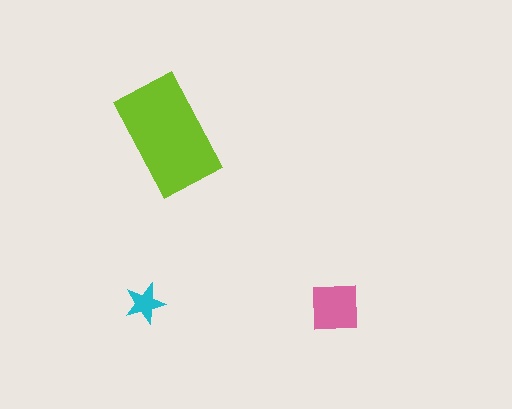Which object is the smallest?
The cyan star.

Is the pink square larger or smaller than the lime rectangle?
Smaller.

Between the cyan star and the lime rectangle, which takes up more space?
The lime rectangle.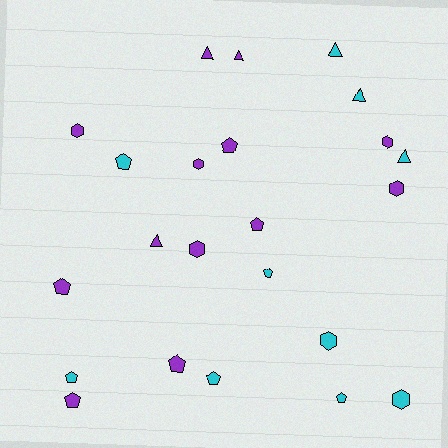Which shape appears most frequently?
Pentagon, with 10 objects.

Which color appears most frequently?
Purple, with 13 objects.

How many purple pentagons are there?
There are 5 purple pentagons.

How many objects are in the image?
There are 23 objects.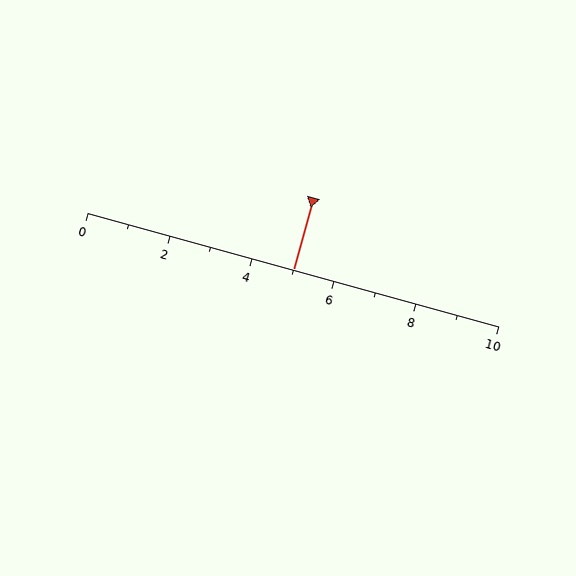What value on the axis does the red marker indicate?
The marker indicates approximately 5.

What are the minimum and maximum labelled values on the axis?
The axis runs from 0 to 10.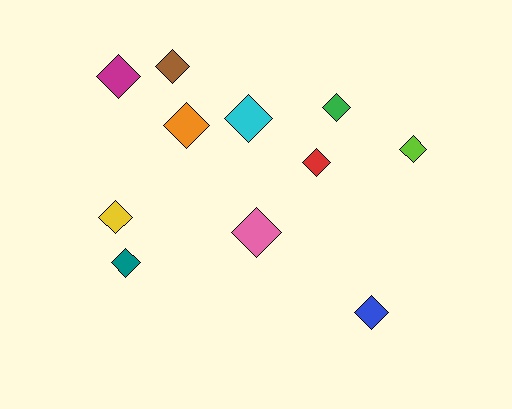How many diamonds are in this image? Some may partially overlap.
There are 11 diamonds.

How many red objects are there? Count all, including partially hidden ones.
There is 1 red object.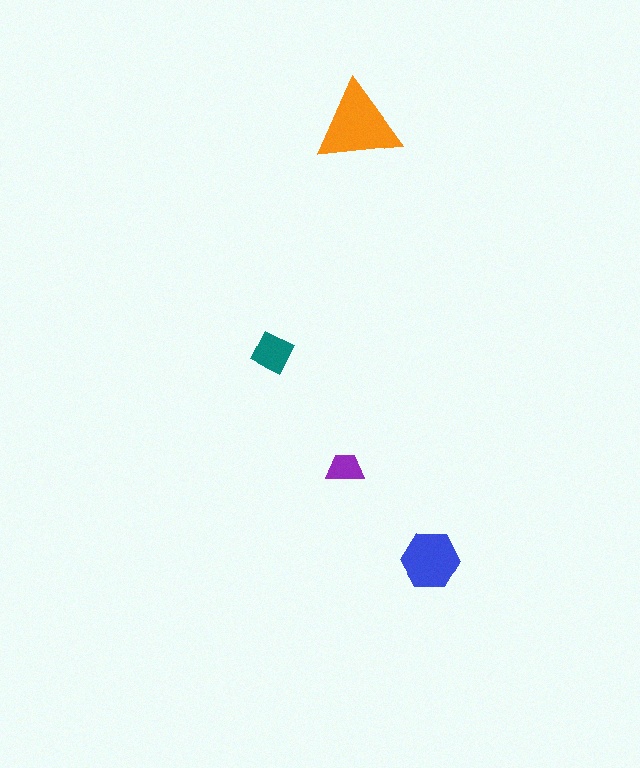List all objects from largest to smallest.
The orange triangle, the blue hexagon, the teal square, the purple trapezoid.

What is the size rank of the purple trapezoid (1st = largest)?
4th.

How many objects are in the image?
There are 4 objects in the image.